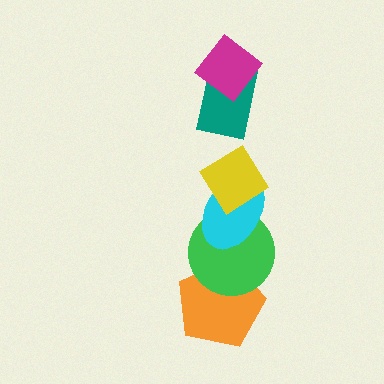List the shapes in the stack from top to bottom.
From top to bottom: the magenta diamond, the teal rectangle, the yellow diamond, the cyan ellipse, the green circle, the orange pentagon.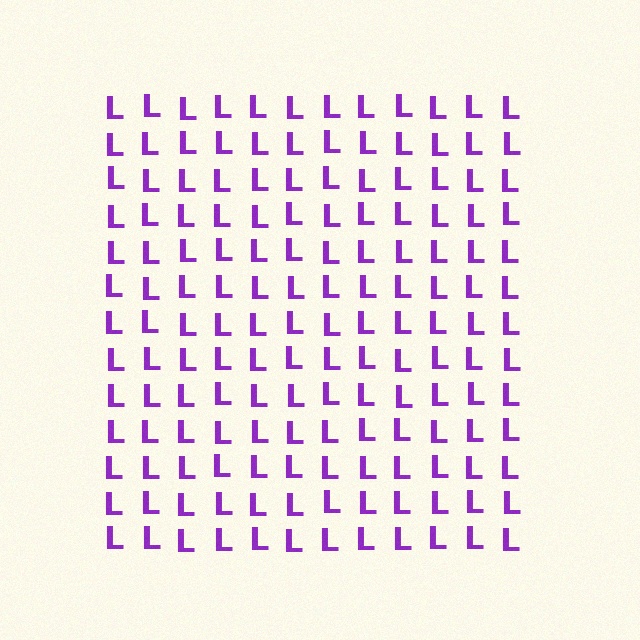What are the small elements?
The small elements are letter L's.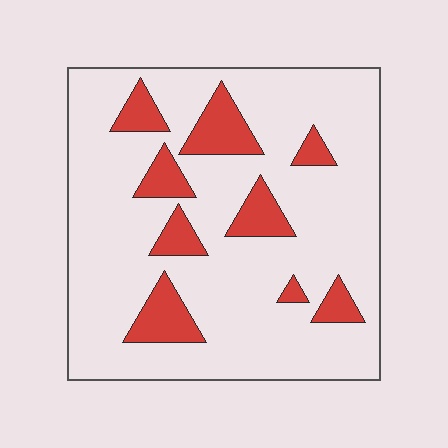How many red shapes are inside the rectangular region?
9.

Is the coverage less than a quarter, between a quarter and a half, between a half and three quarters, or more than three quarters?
Less than a quarter.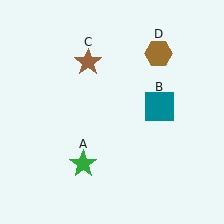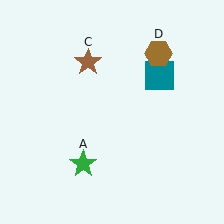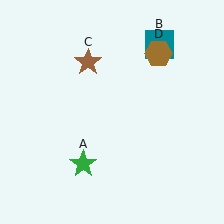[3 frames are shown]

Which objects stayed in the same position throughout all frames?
Green star (object A) and brown star (object C) and brown hexagon (object D) remained stationary.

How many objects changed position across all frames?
1 object changed position: teal square (object B).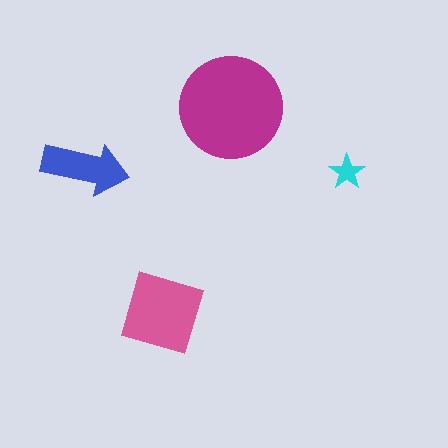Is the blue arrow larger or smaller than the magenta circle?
Smaller.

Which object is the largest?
The magenta circle.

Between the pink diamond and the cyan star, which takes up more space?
The pink diamond.